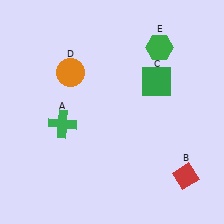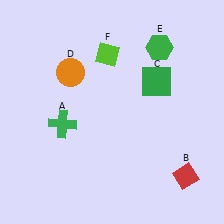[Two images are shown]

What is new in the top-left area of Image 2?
A lime diamond (F) was added in the top-left area of Image 2.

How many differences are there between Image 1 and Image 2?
There is 1 difference between the two images.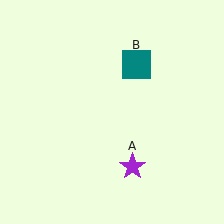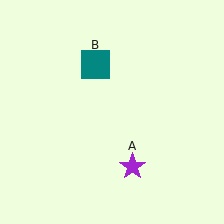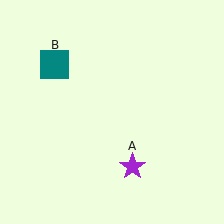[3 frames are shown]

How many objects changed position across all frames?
1 object changed position: teal square (object B).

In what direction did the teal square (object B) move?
The teal square (object B) moved left.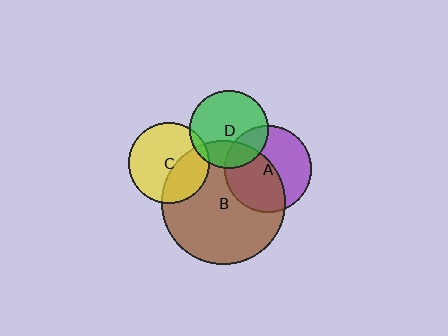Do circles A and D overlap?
Yes.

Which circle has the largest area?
Circle B (brown).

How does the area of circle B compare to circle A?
Approximately 2.0 times.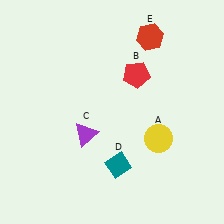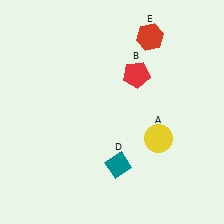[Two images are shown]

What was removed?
The purple triangle (C) was removed in Image 2.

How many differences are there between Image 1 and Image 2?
There is 1 difference between the two images.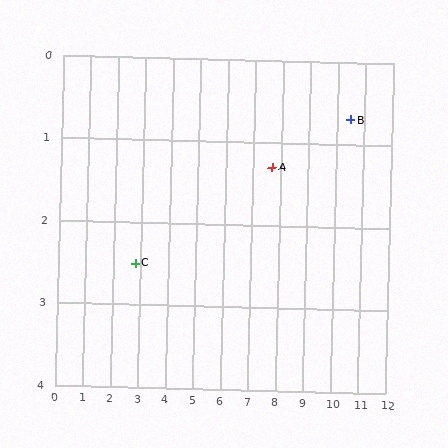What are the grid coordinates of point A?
Point A is at approximately (7.7, 1.3).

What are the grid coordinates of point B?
Point B is at approximately (10.5, 0.7).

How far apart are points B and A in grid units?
Points B and A are about 2.9 grid units apart.